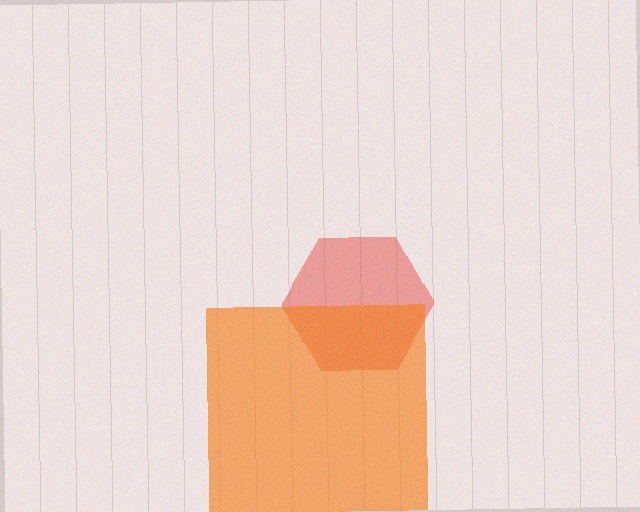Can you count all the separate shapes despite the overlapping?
Yes, there are 2 separate shapes.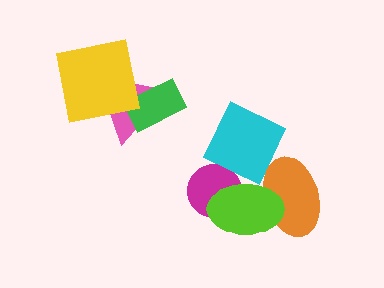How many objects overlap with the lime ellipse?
3 objects overlap with the lime ellipse.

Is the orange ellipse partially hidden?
Yes, it is partially covered by another shape.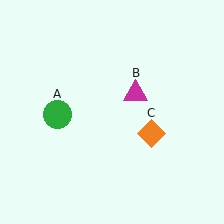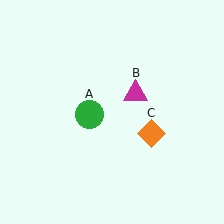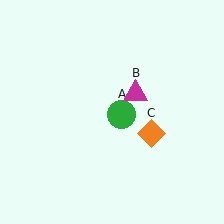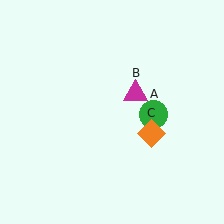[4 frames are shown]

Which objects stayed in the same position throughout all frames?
Magenta triangle (object B) and orange diamond (object C) remained stationary.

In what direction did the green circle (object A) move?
The green circle (object A) moved right.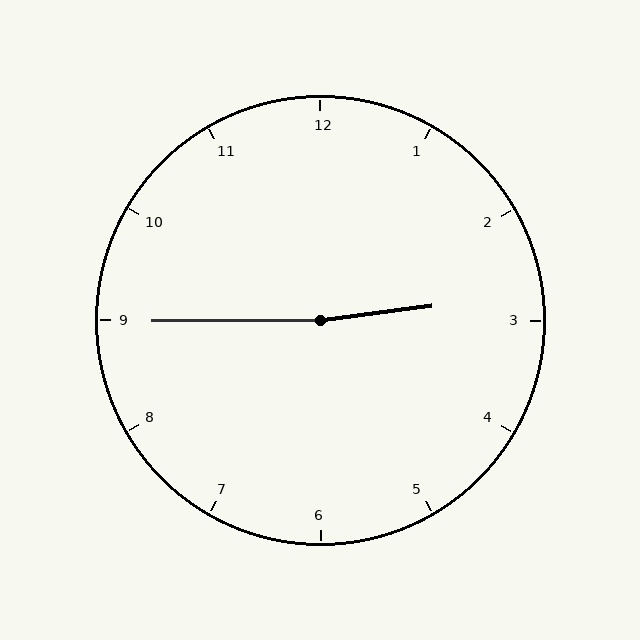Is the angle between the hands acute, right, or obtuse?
It is obtuse.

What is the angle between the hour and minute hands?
Approximately 172 degrees.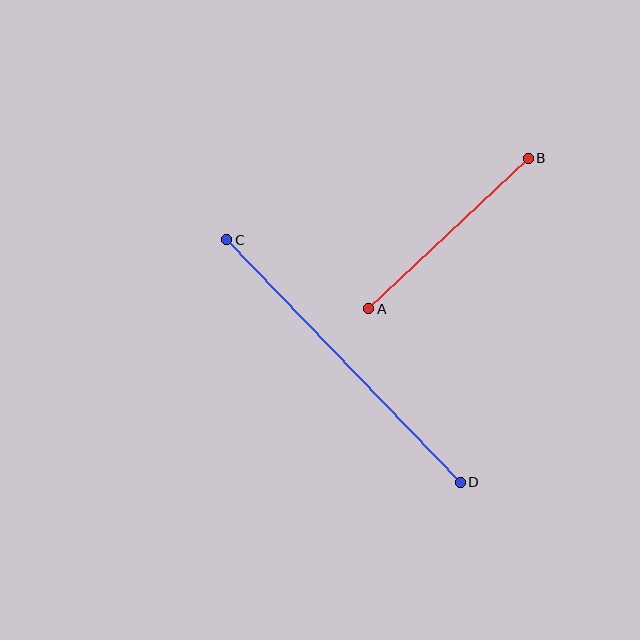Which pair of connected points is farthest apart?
Points C and D are farthest apart.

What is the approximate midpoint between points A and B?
The midpoint is at approximately (449, 233) pixels.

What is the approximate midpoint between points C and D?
The midpoint is at approximately (344, 361) pixels.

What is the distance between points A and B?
The distance is approximately 219 pixels.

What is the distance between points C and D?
The distance is approximately 336 pixels.